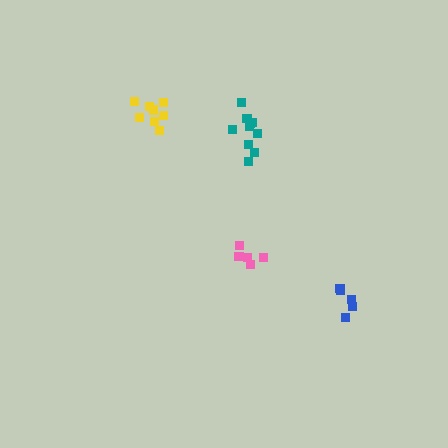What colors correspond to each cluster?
The clusters are colored: blue, teal, pink, yellow.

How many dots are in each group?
Group 1: 5 dots, Group 2: 10 dots, Group 3: 5 dots, Group 4: 8 dots (28 total).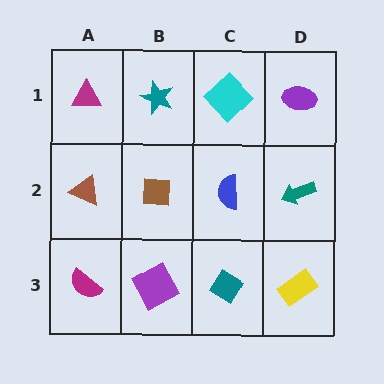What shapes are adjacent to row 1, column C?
A blue semicircle (row 2, column C), a teal star (row 1, column B), a purple ellipse (row 1, column D).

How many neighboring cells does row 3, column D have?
2.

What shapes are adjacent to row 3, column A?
A brown triangle (row 2, column A), a purple square (row 3, column B).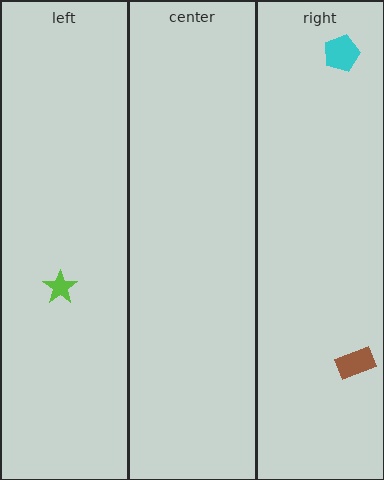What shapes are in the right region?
The brown rectangle, the cyan pentagon.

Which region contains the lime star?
The left region.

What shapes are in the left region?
The lime star.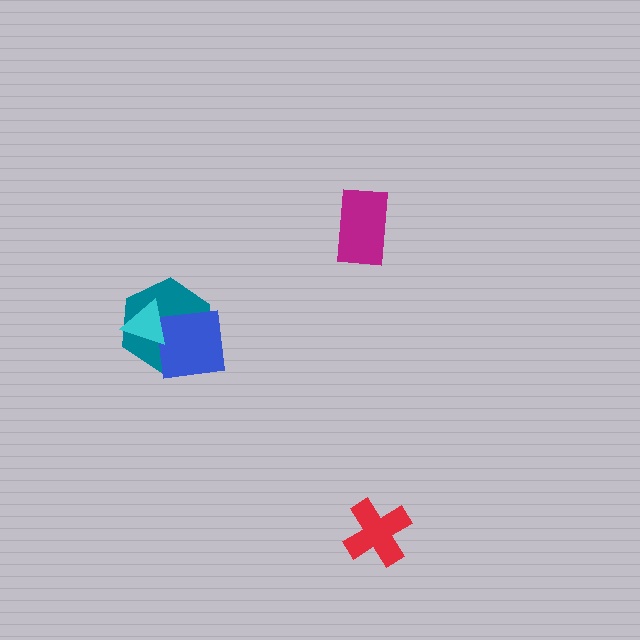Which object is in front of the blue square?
The cyan triangle is in front of the blue square.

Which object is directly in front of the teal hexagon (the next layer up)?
The blue square is directly in front of the teal hexagon.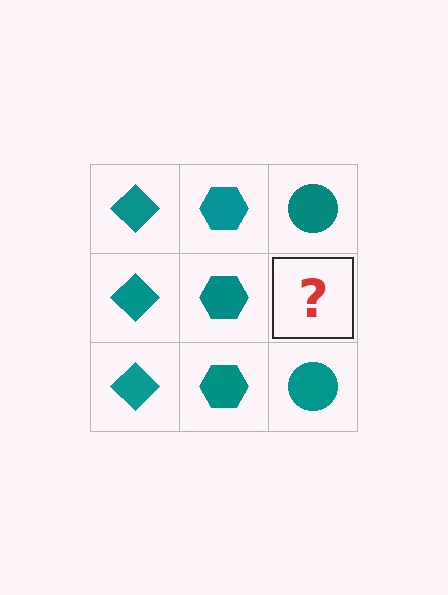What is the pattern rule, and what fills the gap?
The rule is that each column has a consistent shape. The gap should be filled with a teal circle.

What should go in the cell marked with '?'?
The missing cell should contain a teal circle.